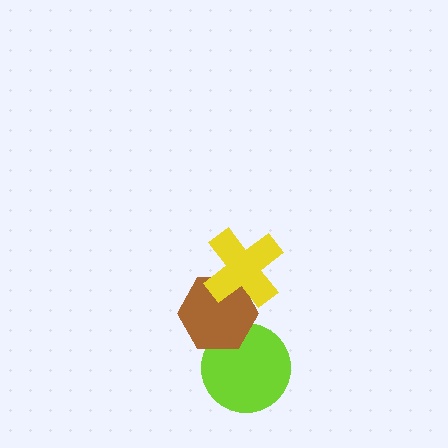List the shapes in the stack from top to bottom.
From top to bottom: the yellow cross, the brown hexagon, the lime circle.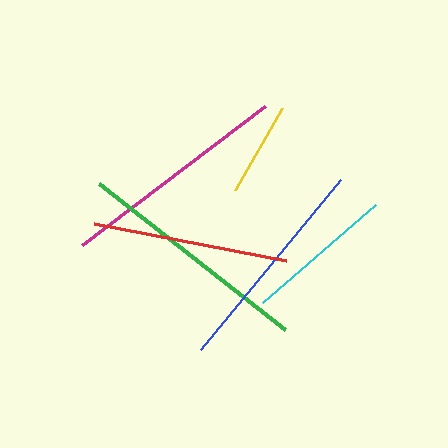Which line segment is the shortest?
The yellow line is the shortest at approximately 95 pixels.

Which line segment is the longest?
The green line is the longest at approximately 237 pixels.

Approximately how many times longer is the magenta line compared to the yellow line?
The magenta line is approximately 2.4 times the length of the yellow line.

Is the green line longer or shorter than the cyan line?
The green line is longer than the cyan line.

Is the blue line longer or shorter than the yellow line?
The blue line is longer than the yellow line.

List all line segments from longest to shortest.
From longest to shortest: green, magenta, blue, red, cyan, yellow.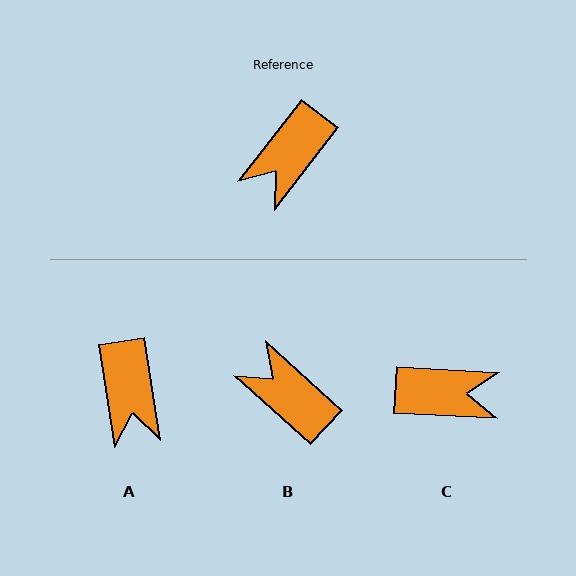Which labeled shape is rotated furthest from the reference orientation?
C, about 124 degrees away.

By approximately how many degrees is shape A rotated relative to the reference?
Approximately 46 degrees counter-clockwise.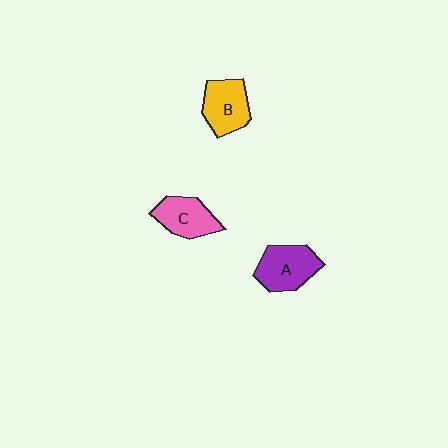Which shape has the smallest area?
Shape C (pink).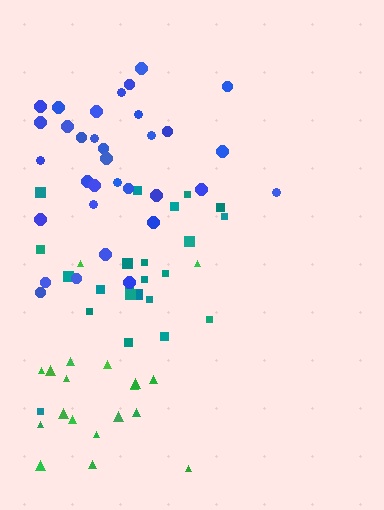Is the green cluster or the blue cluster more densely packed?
Green.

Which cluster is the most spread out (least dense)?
Teal.